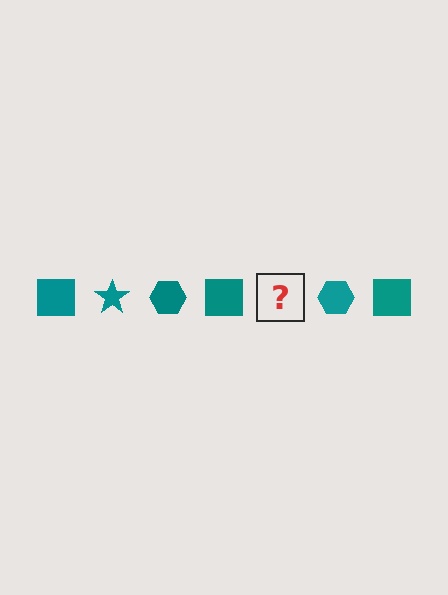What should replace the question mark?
The question mark should be replaced with a teal star.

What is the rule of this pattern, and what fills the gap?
The rule is that the pattern cycles through square, star, hexagon shapes in teal. The gap should be filled with a teal star.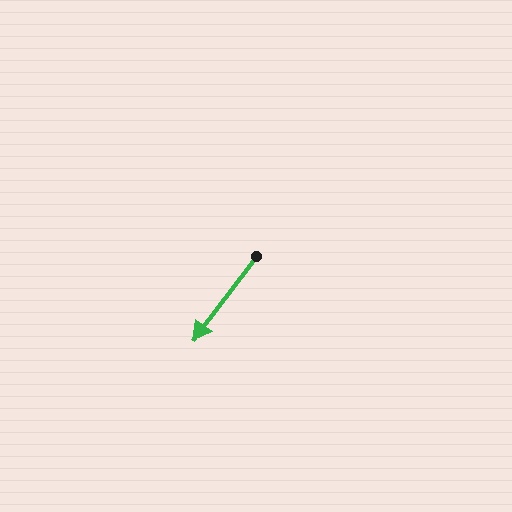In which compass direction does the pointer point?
Southwest.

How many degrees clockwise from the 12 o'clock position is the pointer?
Approximately 217 degrees.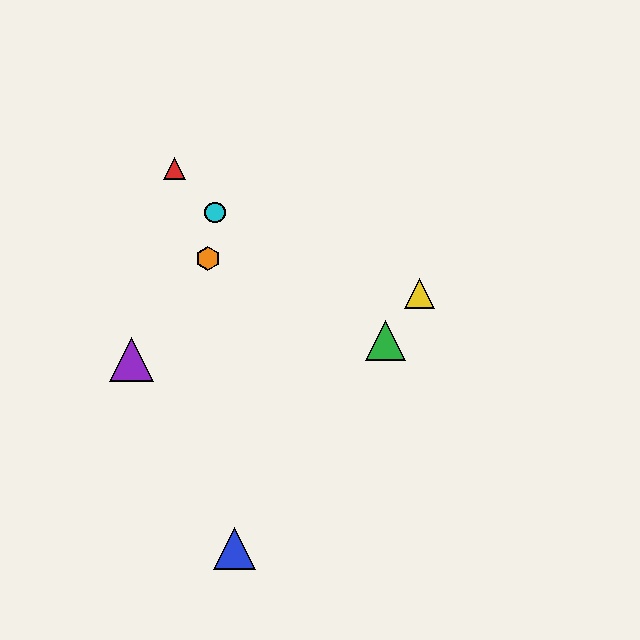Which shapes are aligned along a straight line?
The blue triangle, the green triangle, the yellow triangle are aligned along a straight line.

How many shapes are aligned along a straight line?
3 shapes (the blue triangle, the green triangle, the yellow triangle) are aligned along a straight line.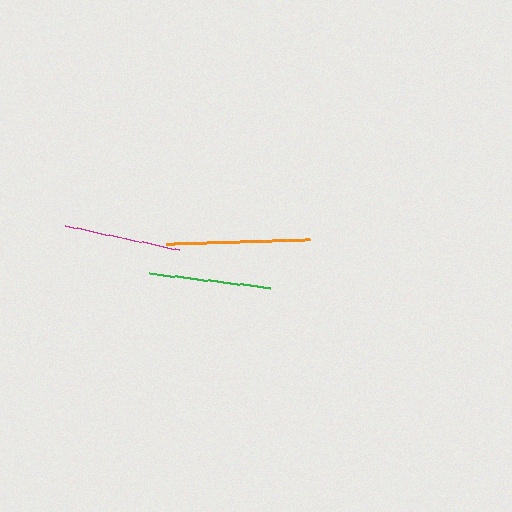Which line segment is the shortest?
The magenta line is the shortest at approximately 116 pixels.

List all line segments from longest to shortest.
From longest to shortest: orange, green, magenta.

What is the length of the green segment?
The green segment is approximately 122 pixels long.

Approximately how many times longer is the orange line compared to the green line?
The orange line is approximately 1.2 times the length of the green line.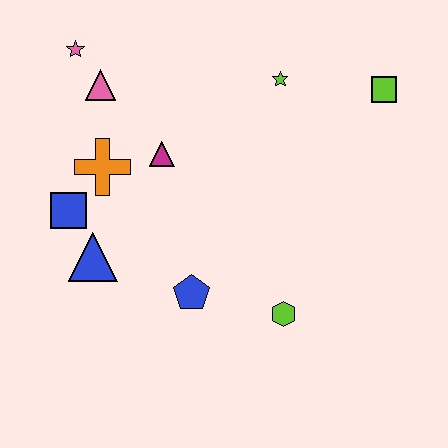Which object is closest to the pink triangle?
The pink star is closest to the pink triangle.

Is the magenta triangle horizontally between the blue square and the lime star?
Yes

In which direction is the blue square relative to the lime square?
The blue square is to the left of the lime square.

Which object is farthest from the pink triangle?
The lime hexagon is farthest from the pink triangle.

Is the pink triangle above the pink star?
No